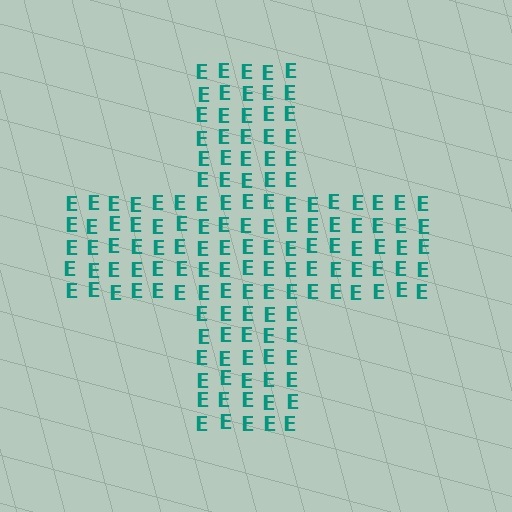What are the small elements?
The small elements are letter E's.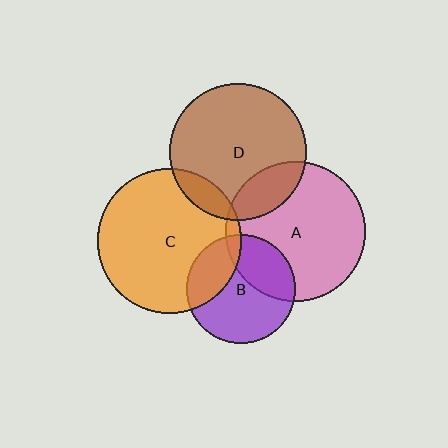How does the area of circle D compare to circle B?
Approximately 1.6 times.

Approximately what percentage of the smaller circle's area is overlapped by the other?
Approximately 5%.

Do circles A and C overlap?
Yes.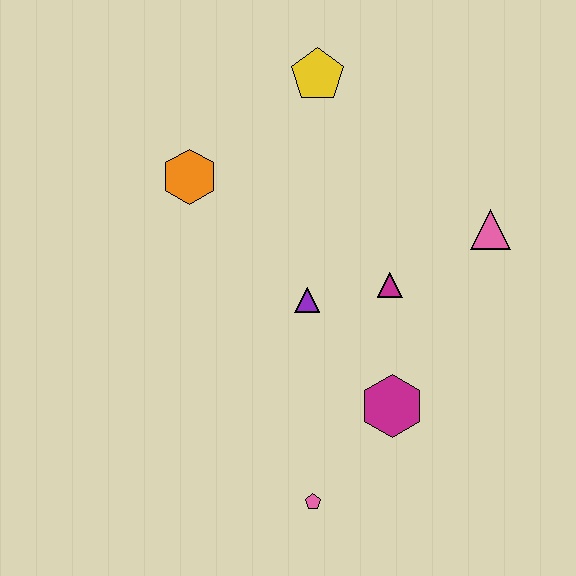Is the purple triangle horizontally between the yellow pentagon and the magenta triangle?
No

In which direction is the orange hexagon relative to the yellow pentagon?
The orange hexagon is to the left of the yellow pentagon.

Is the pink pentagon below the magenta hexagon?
Yes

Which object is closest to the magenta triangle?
The purple triangle is closest to the magenta triangle.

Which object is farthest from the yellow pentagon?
The pink pentagon is farthest from the yellow pentagon.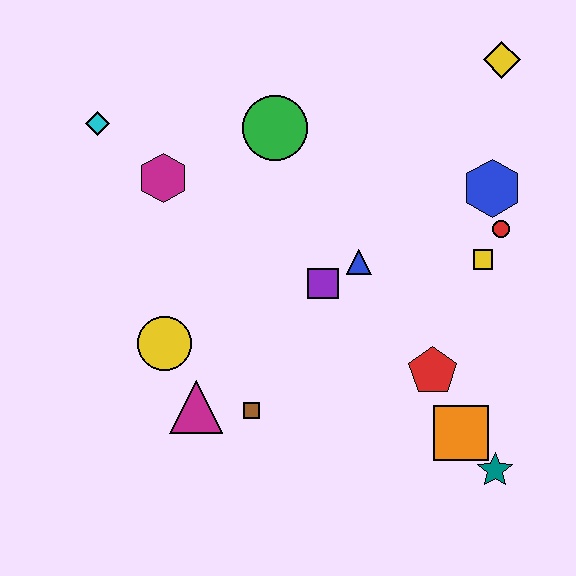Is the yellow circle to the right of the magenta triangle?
No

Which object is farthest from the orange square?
The cyan diamond is farthest from the orange square.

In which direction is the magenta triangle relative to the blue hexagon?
The magenta triangle is to the left of the blue hexagon.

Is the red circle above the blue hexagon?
No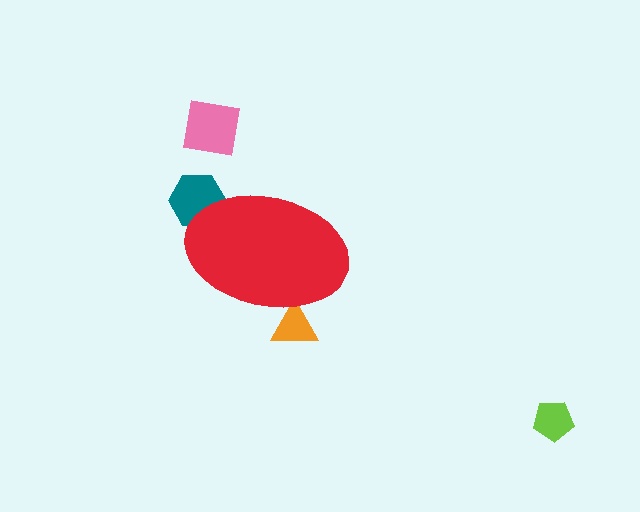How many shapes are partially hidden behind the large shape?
2 shapes are partially hidden.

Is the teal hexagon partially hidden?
Yes, the teal hexagon is partially hidden behind the red ellipse.